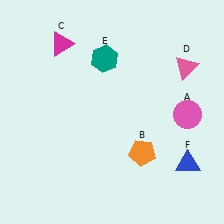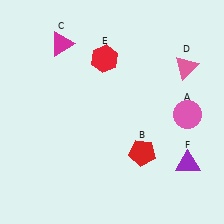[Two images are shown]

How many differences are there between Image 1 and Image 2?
There are 3 differences between the two images.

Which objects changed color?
B changed from orange to red. E changed from teal to red. F changed from blue to purple.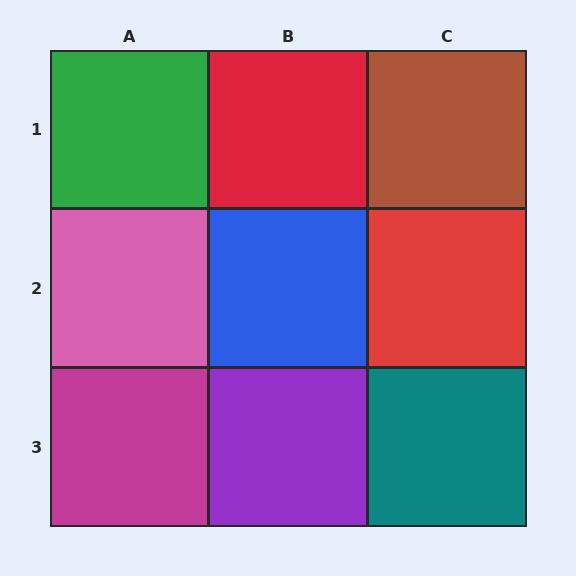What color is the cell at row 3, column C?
Teal.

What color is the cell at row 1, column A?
Green.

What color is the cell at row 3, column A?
Magenta.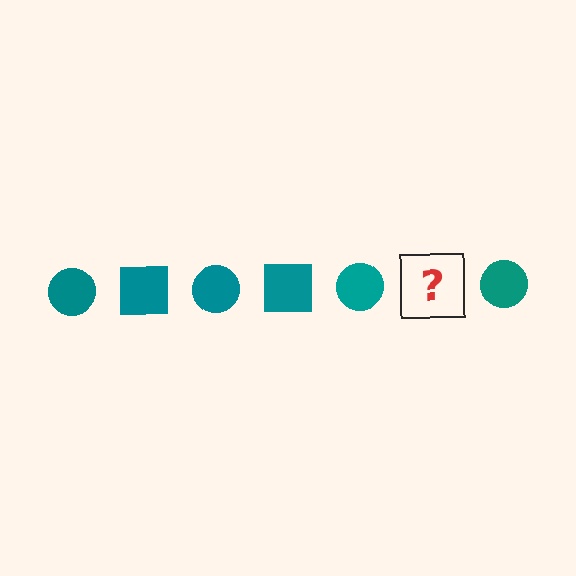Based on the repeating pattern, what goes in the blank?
The blank should be a teal square.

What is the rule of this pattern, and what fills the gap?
The rule is that the pattern cycles through circle, square shapes in teal. The gap should be filled with a teal square.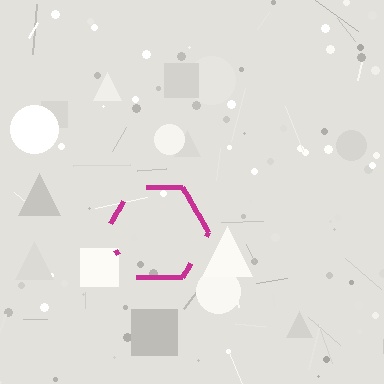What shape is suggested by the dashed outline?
The dashed outline suggests a hexagon.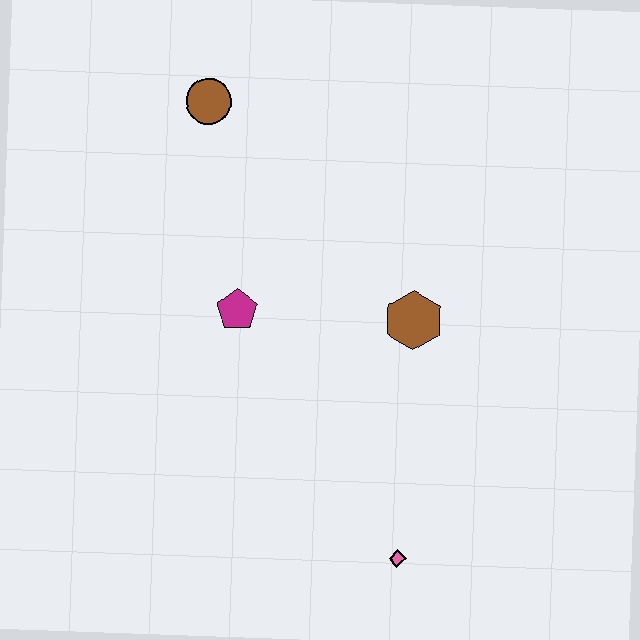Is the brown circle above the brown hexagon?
Yes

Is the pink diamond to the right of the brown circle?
Yes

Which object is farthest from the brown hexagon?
The brown circle is farthest from the brown hexagon.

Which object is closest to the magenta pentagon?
The brown hexagon is closest to the magenta pentagon.